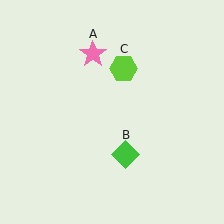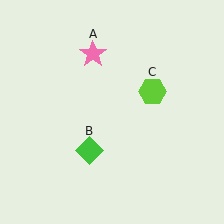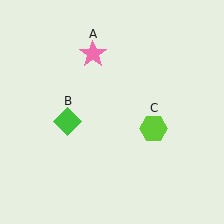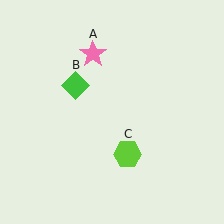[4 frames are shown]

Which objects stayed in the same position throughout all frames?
Pink star (object A) remained stationary.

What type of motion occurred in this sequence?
The green diamond (object B), lime hexagon (object C) rotated clockwise around the center of the scene.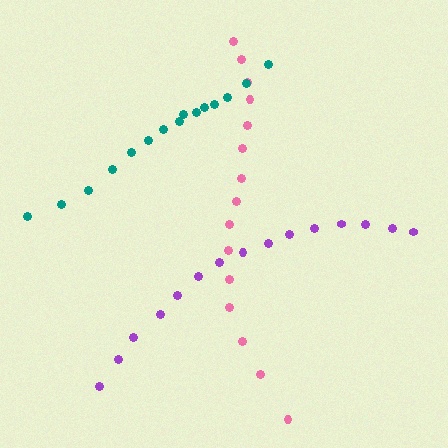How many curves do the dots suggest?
There are 3 distinct paths.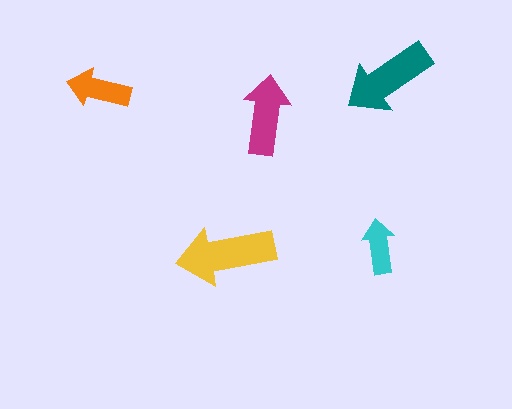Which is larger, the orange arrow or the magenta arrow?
The magenta one.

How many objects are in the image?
There are 5 objects in the image.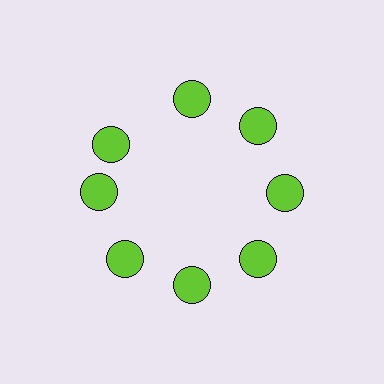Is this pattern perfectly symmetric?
No. The 8 lime circles are arranged in a ring, but one element near the 10 o'clock position is rotated out of alignment along the ring, breaking the 8-fold rotational symmetry.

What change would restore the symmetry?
The symmetry would be restored by rotating it back into even spacing with its neighbors so that all 8 circles sit at equal angles and equal distance from the center.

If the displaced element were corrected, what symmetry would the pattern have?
It would have 8-fold rotational symmetry — the pattern would map onto itself every 45 degrees.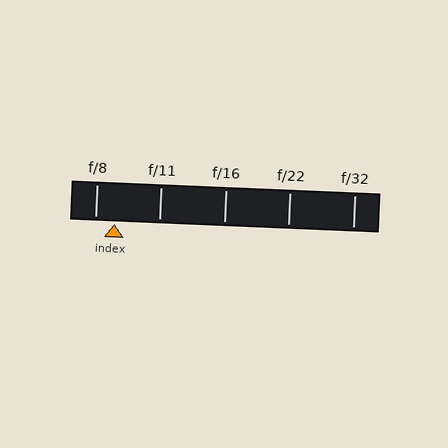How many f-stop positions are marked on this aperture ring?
There are 5 f-stop positions marked.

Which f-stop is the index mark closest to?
The index mark is closest to f/8.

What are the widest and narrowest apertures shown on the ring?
The widest aperture shown is f/8 and the narrowest is f/32.